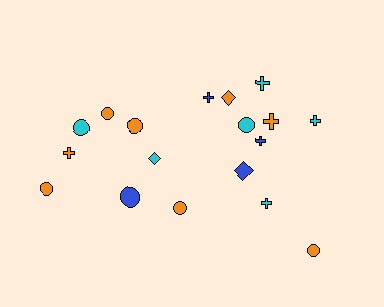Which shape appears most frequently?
Circle, with 8 objects.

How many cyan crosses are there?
There are 3 cyan crosses.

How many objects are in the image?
There are 18 objects.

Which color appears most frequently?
Orange, with 8 objects.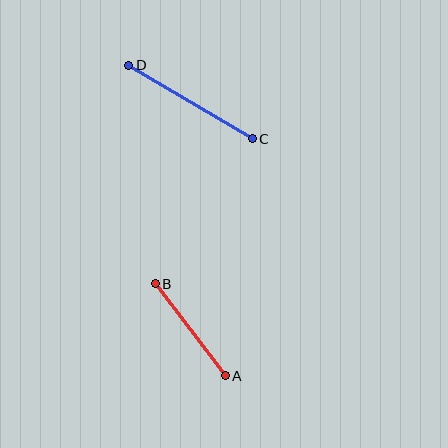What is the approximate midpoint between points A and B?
The midpoint is at approximately (190, 330) pixels.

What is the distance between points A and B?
The distance is approximately 115 pixels.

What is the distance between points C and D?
The distance is approximately 144 pixels.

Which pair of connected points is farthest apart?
Points C and D are farthest apart.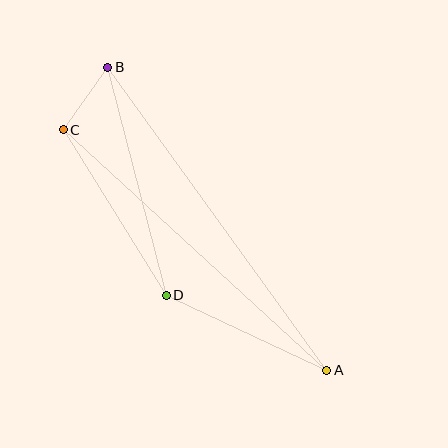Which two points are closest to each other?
Points B and C are closest to each other.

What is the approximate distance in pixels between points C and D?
The distance between C and D is approximately 195 pixels.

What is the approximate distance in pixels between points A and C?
The distance between A and C is approximately 357 pixels.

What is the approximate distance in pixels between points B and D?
The distance between B and D is approximately 235 pixels.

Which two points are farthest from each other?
Points A and B are farthest from each other.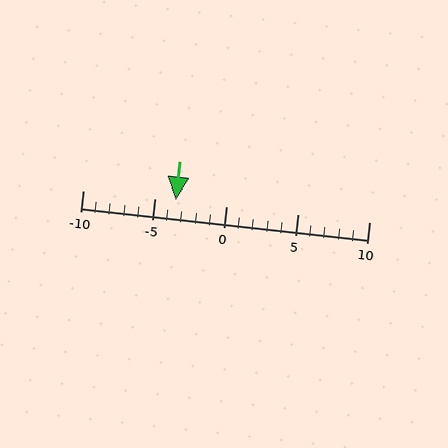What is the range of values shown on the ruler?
The ruler shows values from -10 to 10.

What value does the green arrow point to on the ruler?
The green arrow points to approximately -4.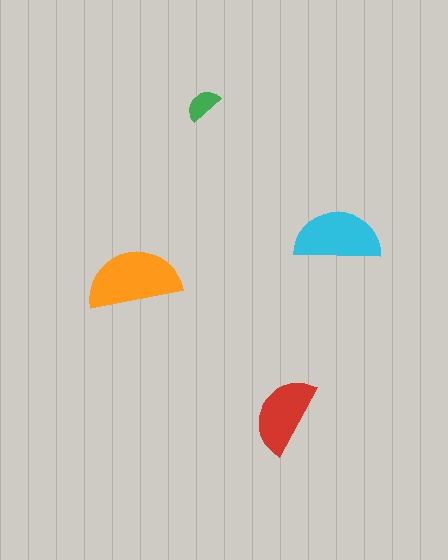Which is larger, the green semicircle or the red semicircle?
The red one.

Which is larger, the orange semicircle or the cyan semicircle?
The orange one.